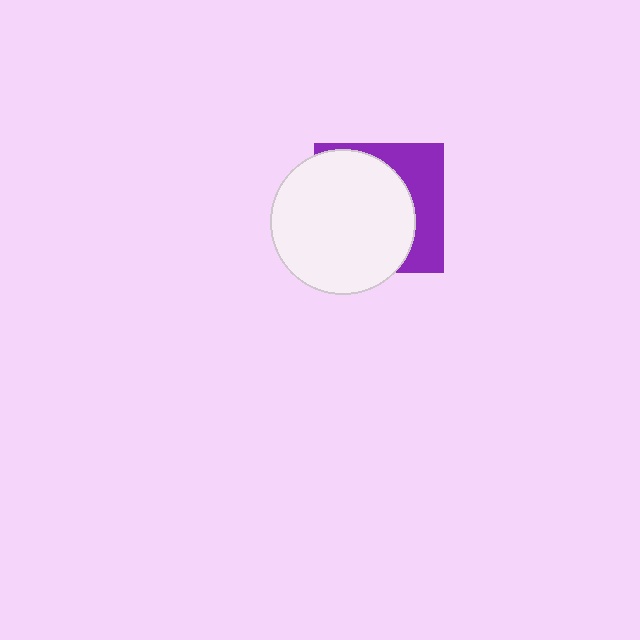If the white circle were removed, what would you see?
You would see the complete purple square.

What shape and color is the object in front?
The object in front is a white circle.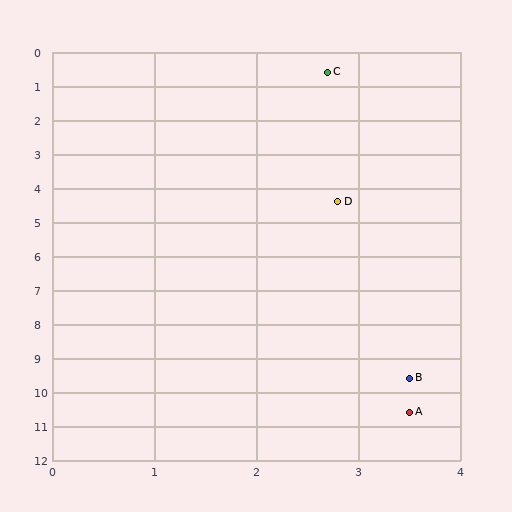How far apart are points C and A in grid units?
Points C and A are about 10.0 grid units apart.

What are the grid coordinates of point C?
Point C is at approximately (2.7, 0.6).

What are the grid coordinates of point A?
Point A is at approximately (3.5, 10.6).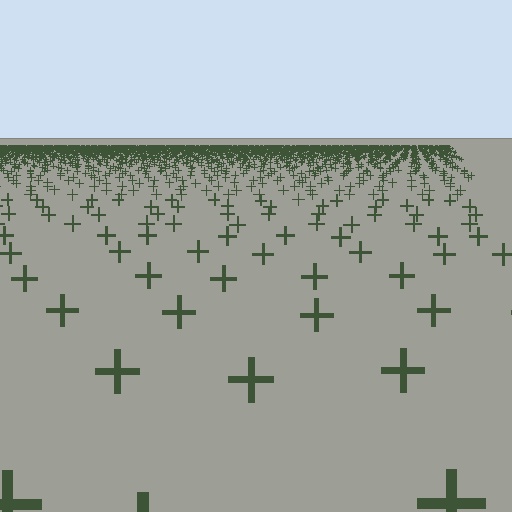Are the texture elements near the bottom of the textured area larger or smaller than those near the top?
Larger. Near the bottom, elements are closer to the viewer and appear at a bigger on-screen size.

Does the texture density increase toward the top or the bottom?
Density increases toward the top.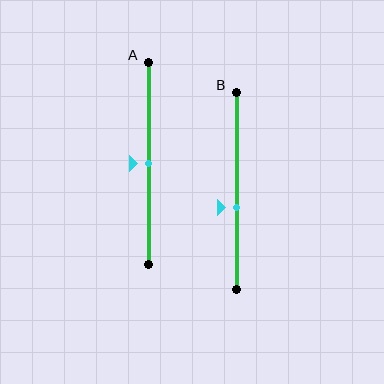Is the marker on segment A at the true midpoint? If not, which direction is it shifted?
Yes, the marker on segment A is at the true midpoint.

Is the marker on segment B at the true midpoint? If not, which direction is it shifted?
No, the marker on segment B is shifted downward by about 9% of the segment length.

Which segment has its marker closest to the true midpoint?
Segment A has its marker closest to the true midpoint.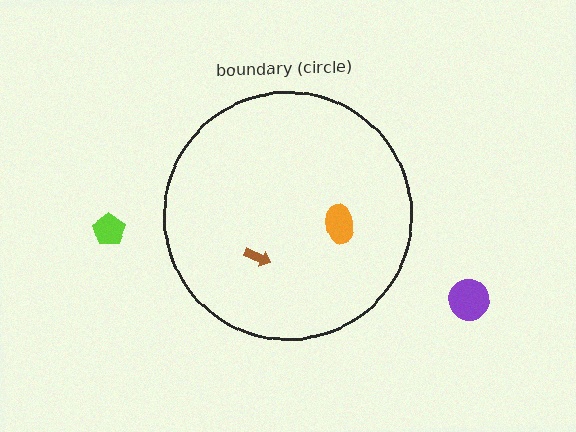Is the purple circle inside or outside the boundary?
Outside.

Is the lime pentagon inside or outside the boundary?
Outside.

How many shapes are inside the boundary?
2 inside, 2 outside.